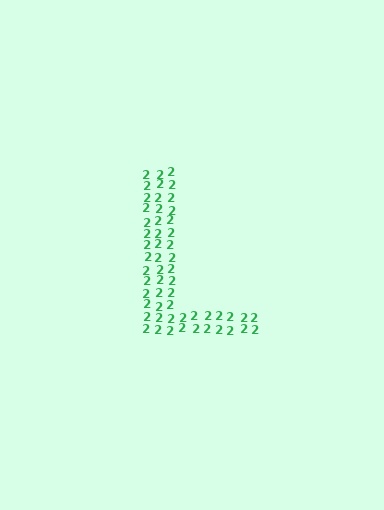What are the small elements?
The small elements are digit 2's.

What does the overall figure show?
The overall figure shows the letter L.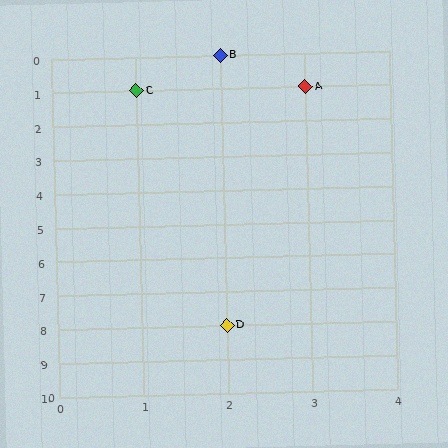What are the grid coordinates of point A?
Point A is at grid coordinates (3, 1).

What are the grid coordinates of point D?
Point D is at grid coordinates (2, 8).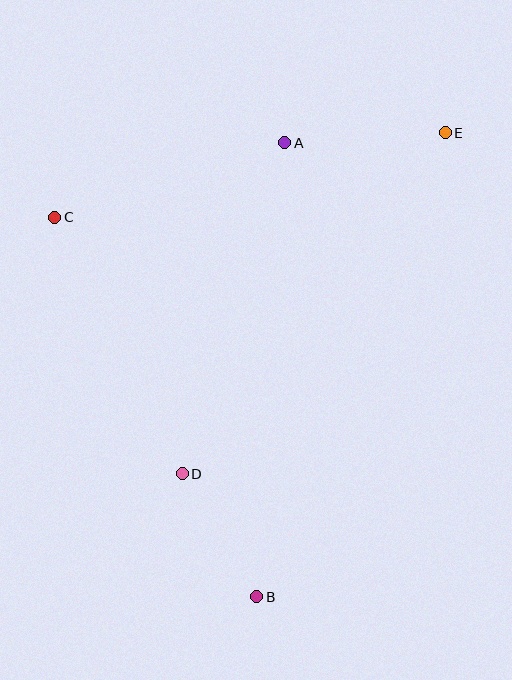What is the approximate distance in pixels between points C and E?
The distance between C and E is approximately 400 pixels.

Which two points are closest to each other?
Points B and D are closest to each other.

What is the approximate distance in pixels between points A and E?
The distance between A and E is approximately 161 pixels.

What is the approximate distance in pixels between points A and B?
The distance between A and B is approximately 455 pixels.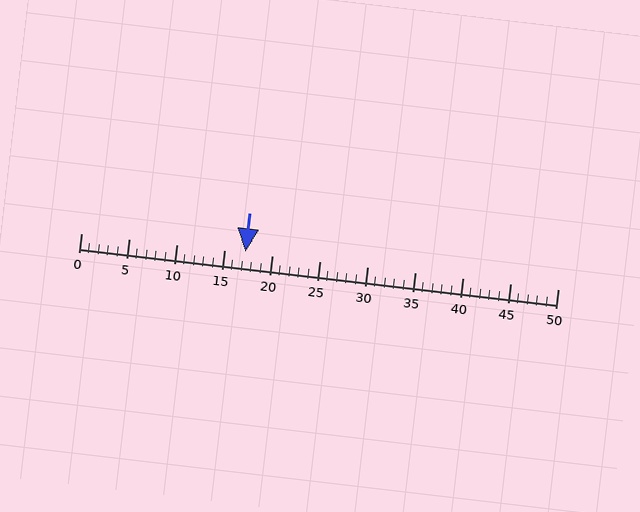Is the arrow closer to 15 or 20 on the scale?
The arrow is closer to 15.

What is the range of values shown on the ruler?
The ruler shows values from 0 to 50.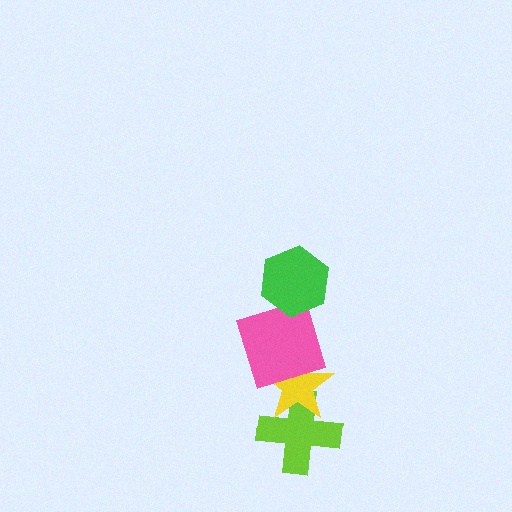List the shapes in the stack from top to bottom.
From top to bottom: the green hexagon, the pink square, the yellow star, the lime cross.